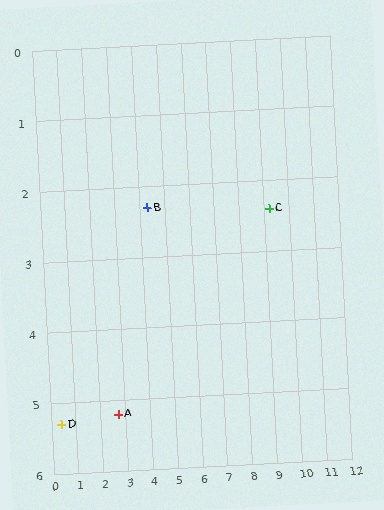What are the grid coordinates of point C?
Point C is at approximately (9.2, 2.4).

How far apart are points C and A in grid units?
Points C and A are about 7.1 grid units apart.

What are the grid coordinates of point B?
Point B is at approximately (4.3, 2.3).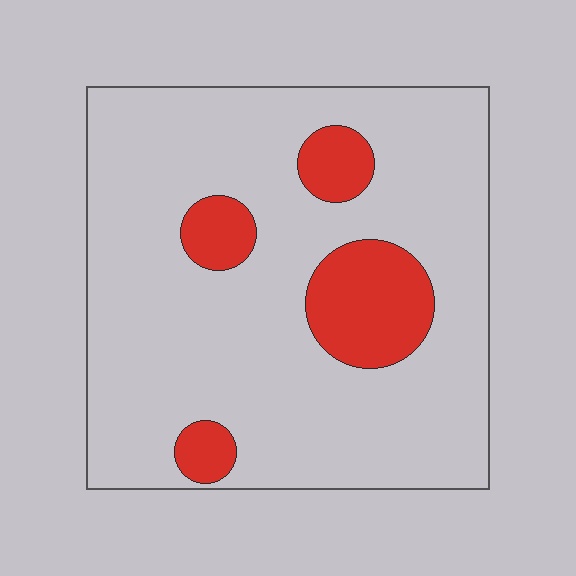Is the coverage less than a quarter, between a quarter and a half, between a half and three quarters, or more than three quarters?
Less than a quarter.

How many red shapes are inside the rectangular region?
4.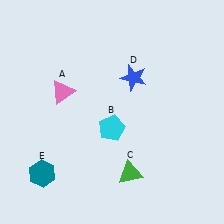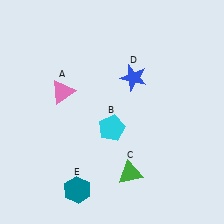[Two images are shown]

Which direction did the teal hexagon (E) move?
The teal hexagon (E) moved right.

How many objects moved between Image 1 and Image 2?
1 object moved between the two images.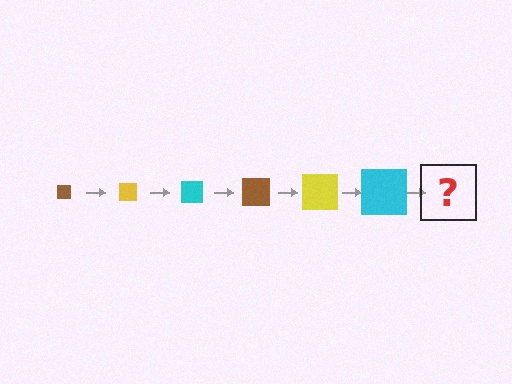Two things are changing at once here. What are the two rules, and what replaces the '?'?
The two rules are that the square grows larger each step and the color cycles through brown, yellow, and cyan. The '?' should be a brown square, larger than the previous one.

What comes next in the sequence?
The next element should be a brown square, larger than the previous one.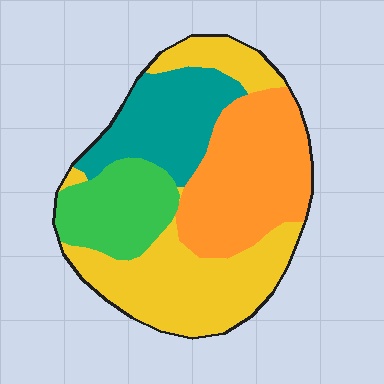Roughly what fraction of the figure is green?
Green covers around 15% of the figure.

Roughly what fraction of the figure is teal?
Teal takes up less than a quarter of the figure.